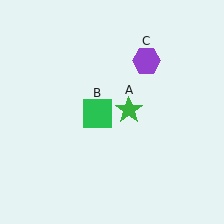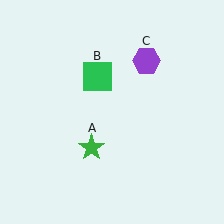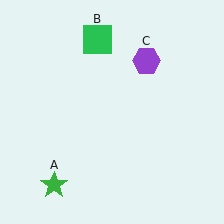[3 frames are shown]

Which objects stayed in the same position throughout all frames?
Purple hexagon (object C) remained stationary.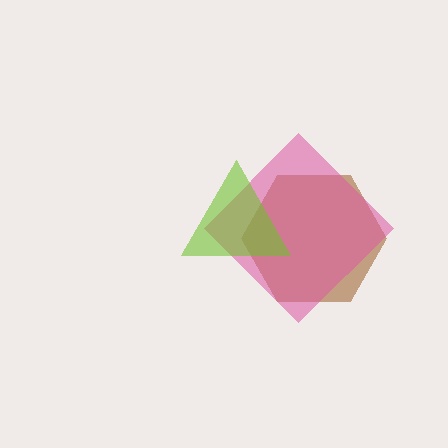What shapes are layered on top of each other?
The layered shapes are: a brown hexagon, a pink diamond, a lime triangle.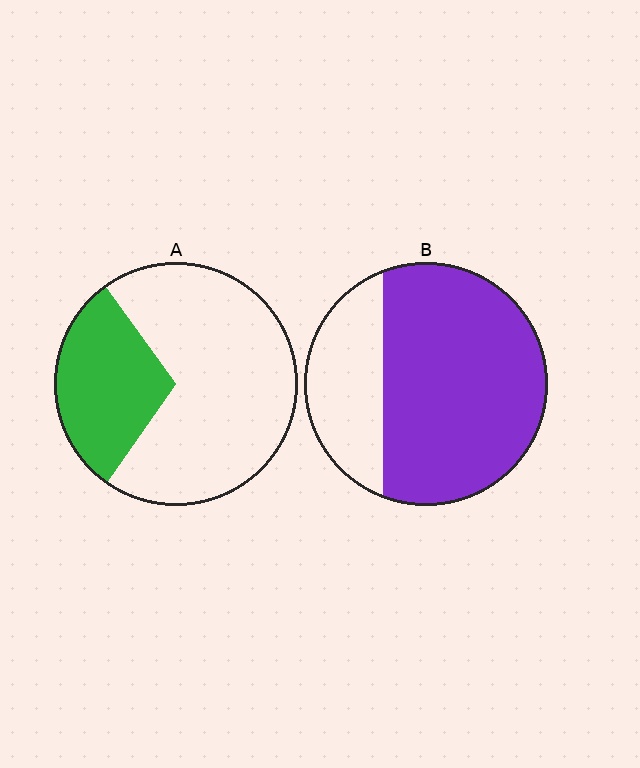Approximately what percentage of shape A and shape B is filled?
A is approximately 30% and B is approximately 70%.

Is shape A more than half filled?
No.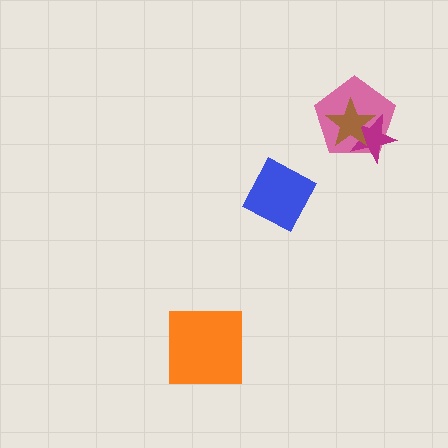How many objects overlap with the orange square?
0 objects overlap with the orange square.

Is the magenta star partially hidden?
Yes, it is partially covered by another shape.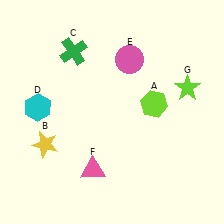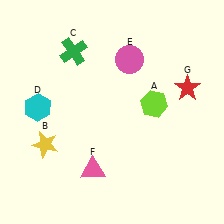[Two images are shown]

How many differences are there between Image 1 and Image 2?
There is 1 difference between the two images.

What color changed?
The star (G) changed from lime in Image 1 to red in Image 2.